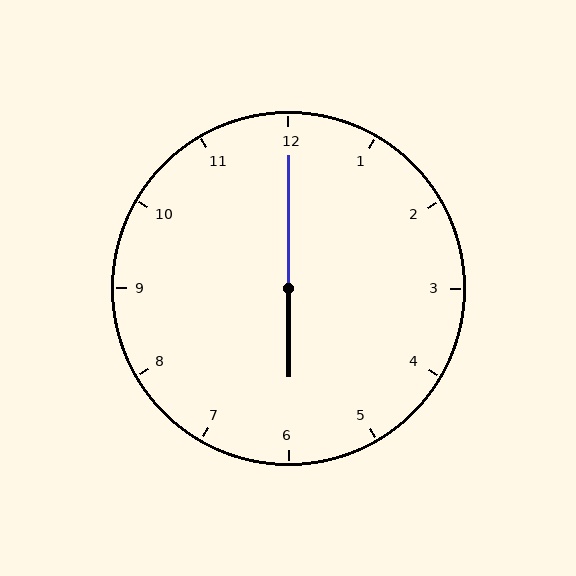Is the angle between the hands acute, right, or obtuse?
It is obtuse.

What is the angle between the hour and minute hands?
Approximately 180 degrees.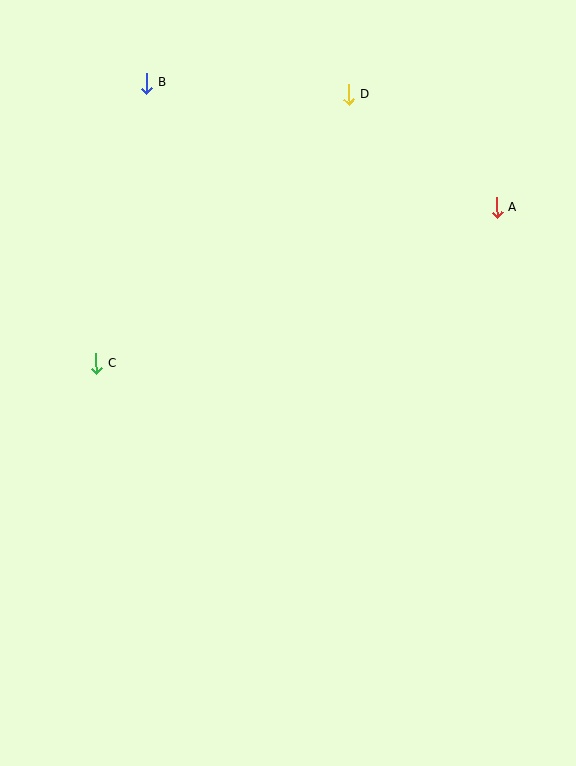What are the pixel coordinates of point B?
Point B is at (146, 83).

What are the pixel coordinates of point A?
Point A is at (496, 208).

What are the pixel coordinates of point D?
Point D is at (349, 94).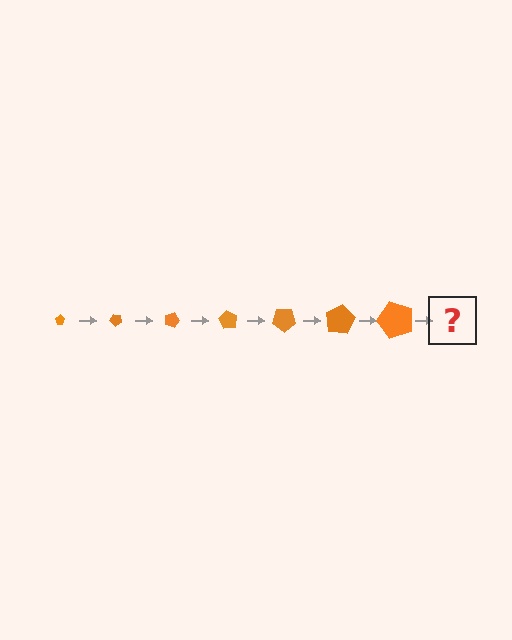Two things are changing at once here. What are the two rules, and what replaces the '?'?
The two rules are that the pentagon grows larger each step and it rotates 45 degrees each step. The '?' should be a pentagon, larger than the previous one and rotated 315 degrees from the start.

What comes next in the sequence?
The next element should be a pentagon, larger than the previous one and rotated 315 degrees from the start.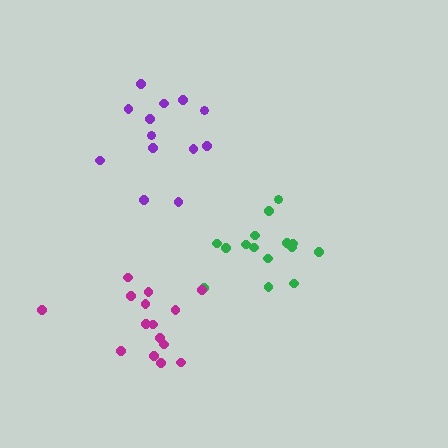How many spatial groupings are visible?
There are 3 spatial groupings.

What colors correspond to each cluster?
The clusters are colored: green, purple, magenta.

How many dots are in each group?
Group 1: 15 dots, Group 2: 13 dots, Group 3: 15 dots (43 total).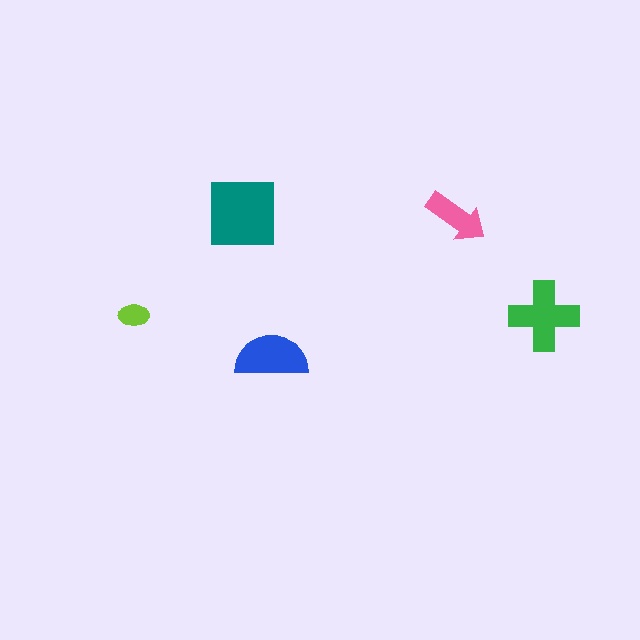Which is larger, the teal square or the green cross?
The teal square.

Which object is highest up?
The teal square is topmost.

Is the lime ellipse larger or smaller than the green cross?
Smaller.